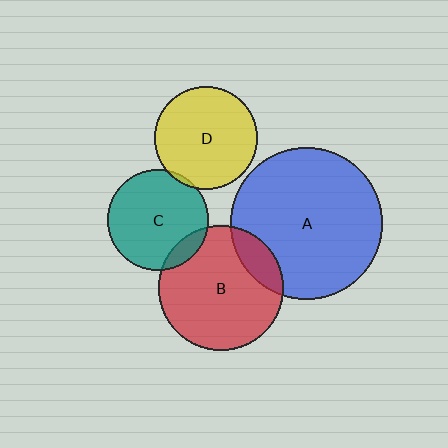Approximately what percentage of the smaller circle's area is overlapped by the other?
Approximately 15%.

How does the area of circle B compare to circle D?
Approximately 1.5 times.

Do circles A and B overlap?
Yes.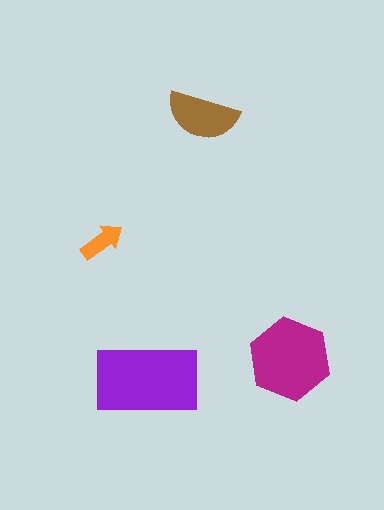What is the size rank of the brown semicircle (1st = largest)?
3rd.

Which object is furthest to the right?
The magenta hexagon is rightmost.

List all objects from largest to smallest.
The purple rectangle, the magenta hexagon, the brown semicircle, the orange arrow.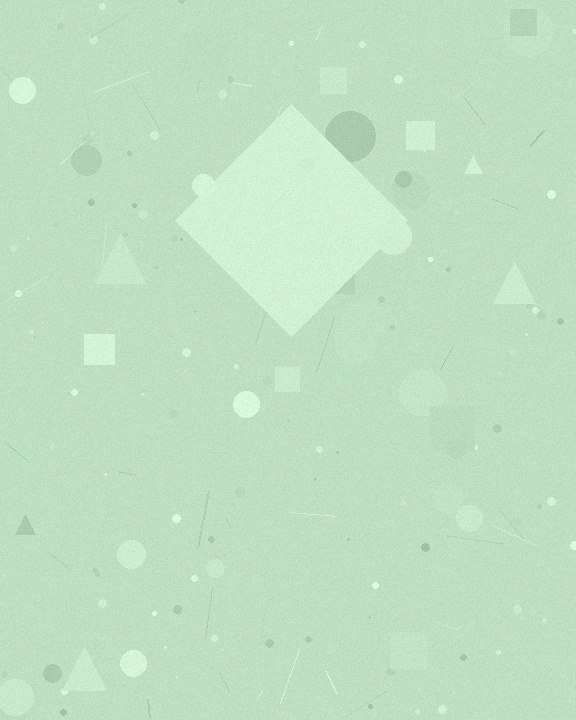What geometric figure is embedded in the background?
A diamond is embedded in the background.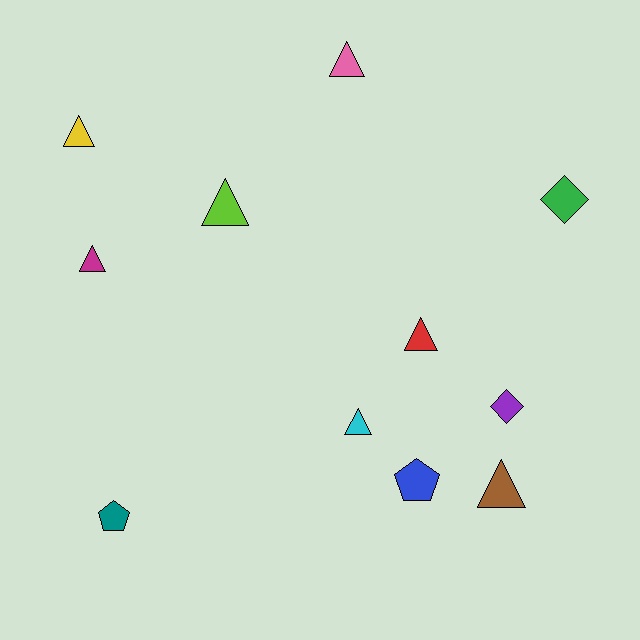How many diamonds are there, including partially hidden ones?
There are 2 diamonds.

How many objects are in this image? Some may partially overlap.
There are 11 objects.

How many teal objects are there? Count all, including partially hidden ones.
There is 1 teal object.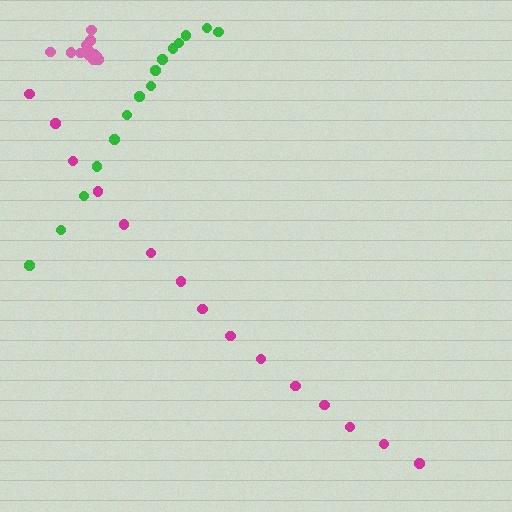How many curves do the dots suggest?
There are 3 distinct paths.